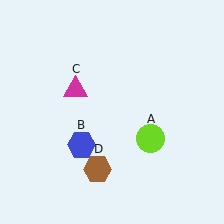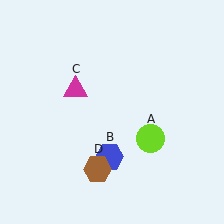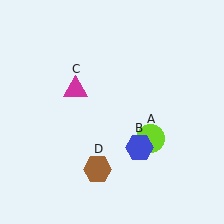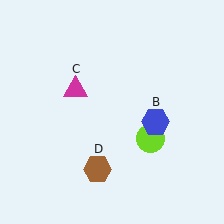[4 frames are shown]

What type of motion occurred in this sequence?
The blue hexagon (object B) rotated counterclockwise around the center of the scene.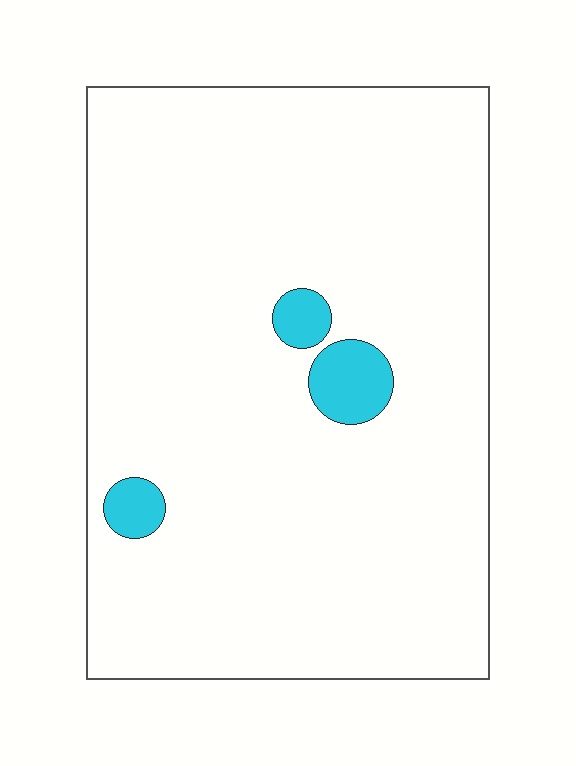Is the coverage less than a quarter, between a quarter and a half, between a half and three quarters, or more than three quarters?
Less than a quarter.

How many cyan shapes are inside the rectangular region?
3.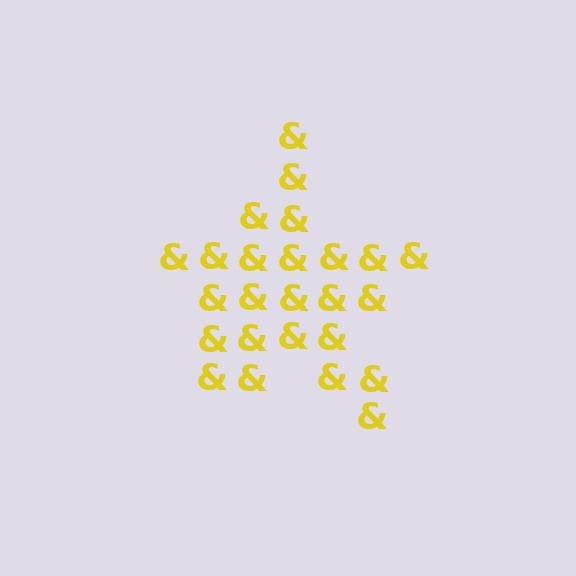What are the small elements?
The small elements are ampersands.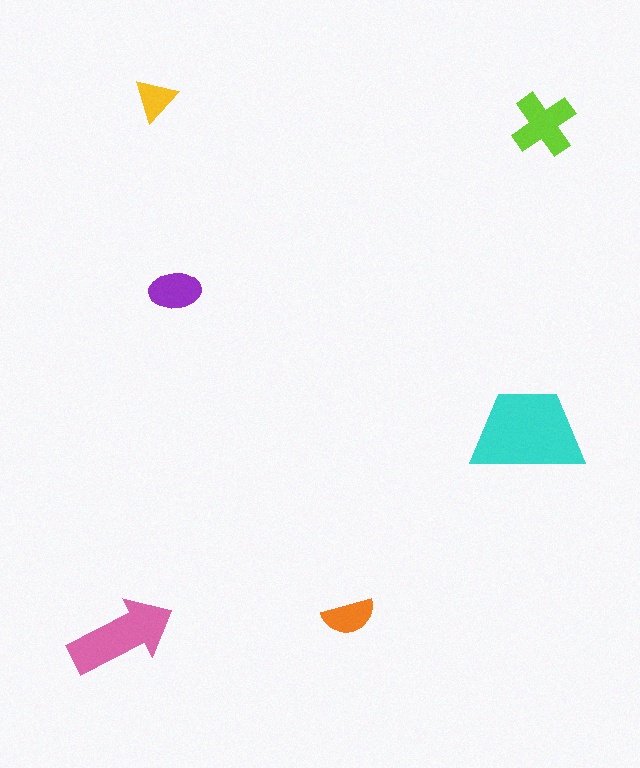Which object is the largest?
The cyan trapezoid.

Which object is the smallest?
The yellow triangle.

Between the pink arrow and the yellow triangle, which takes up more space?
The pink arrow.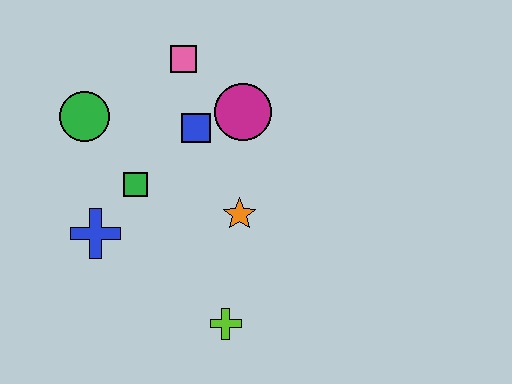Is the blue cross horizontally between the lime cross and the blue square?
No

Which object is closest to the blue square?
The magenta circle is closest to the blue square.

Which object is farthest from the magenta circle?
The lime cross is farthest from the magenta circle.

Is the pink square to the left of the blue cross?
No